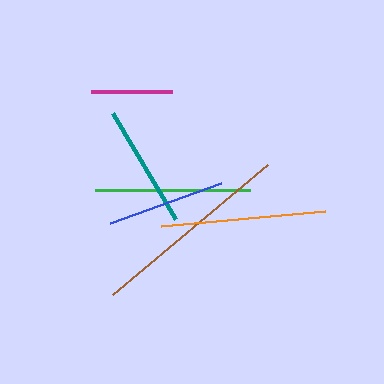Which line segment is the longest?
The brown line is the longest at approximately 202 pixels.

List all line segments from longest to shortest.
From longest to shortest: brown, orange, green, teal, blue, magenta.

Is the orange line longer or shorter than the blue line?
The orange line is longer than the blue line.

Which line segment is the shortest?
The magenta line is the shortest at approximately 81 pixels.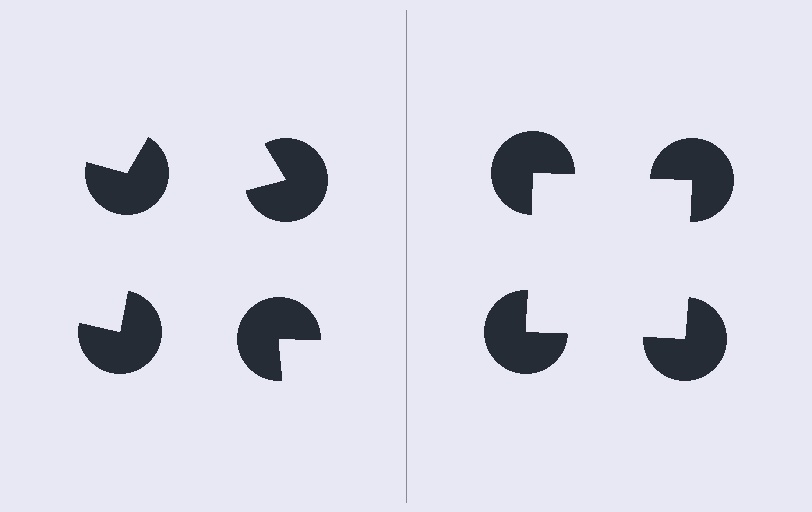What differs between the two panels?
The pac-man discs are positioned identically on both sides; only the wedge orientations differ. On the right they align to a square; on the left they are misaligned.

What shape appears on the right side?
An illusory square.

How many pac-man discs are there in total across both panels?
8 — 4 on each side.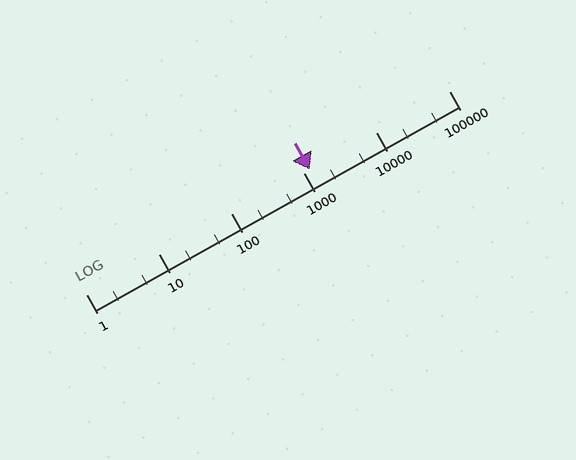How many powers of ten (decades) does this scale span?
The scale spans 5 decades, from 1 to 100000.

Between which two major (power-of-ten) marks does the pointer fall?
The pointer is between 1000 and 10000.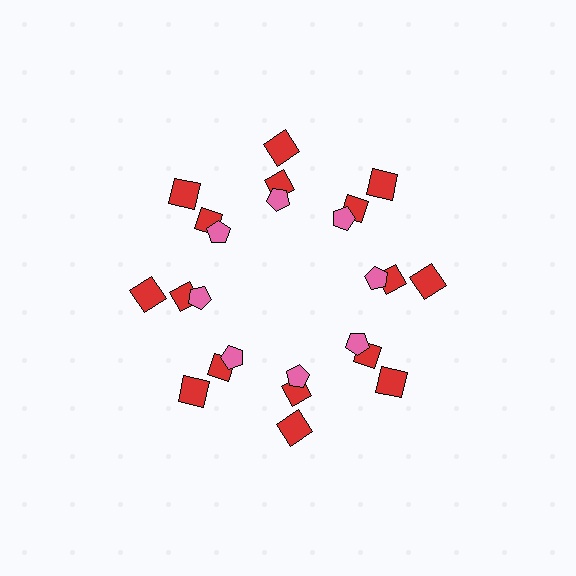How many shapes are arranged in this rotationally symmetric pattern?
There are 24 shapes, arranged in 8 groups of 3.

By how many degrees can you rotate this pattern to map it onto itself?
The pattern maps onto itself every 45 degrees of rotation.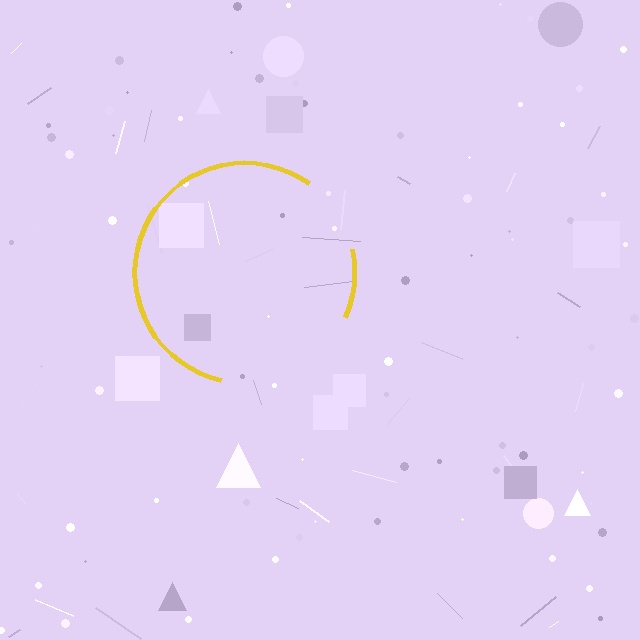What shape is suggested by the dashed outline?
The dashed outline suggests a circle.